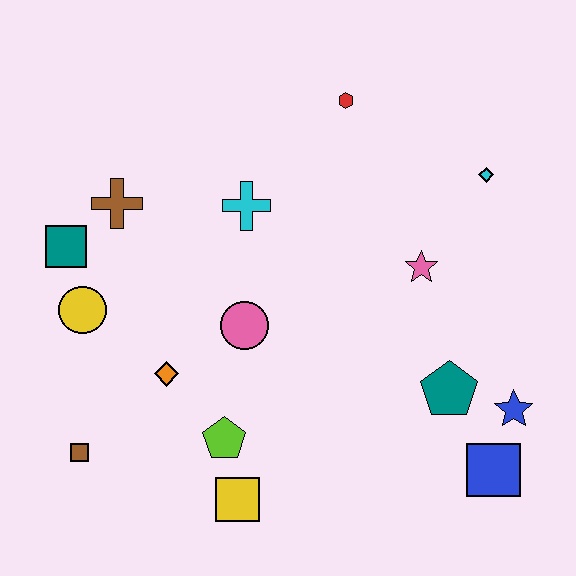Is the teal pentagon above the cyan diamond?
No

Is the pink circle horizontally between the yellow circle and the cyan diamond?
Yes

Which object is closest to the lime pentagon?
The yellow square is closest to the lime pentagon.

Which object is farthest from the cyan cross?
The blue square is farthest from the cyan cross.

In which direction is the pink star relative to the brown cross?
The pink star is to the right of the brown cross.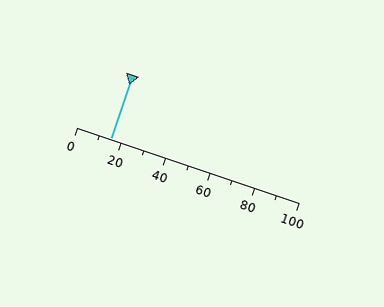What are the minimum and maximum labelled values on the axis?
The axis runs from 0 to 100.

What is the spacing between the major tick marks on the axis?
The major ticks are spaced 20 apart.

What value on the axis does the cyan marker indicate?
The marker indicates approximately 15.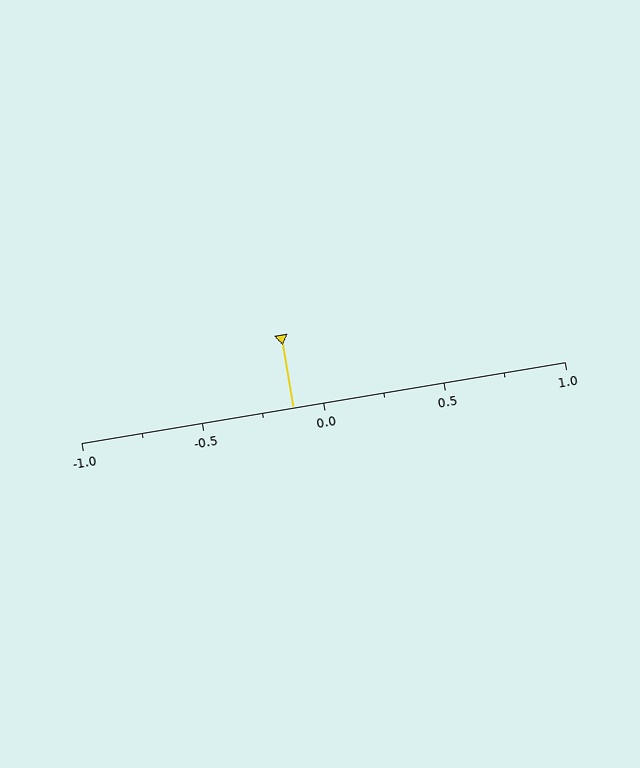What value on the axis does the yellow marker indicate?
The marker indicates approximately -0.12.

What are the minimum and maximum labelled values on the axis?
The axis runs from -1.0 to 1.0.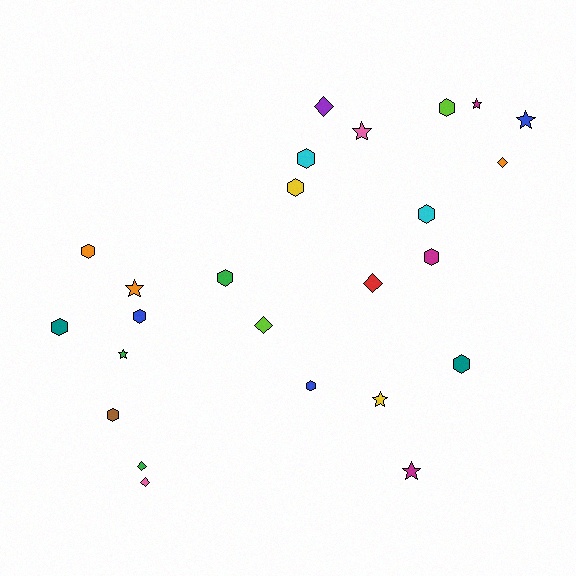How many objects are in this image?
There are 25 objects.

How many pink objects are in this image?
There are 2 pink objects.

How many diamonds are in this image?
There are 6 diamonds.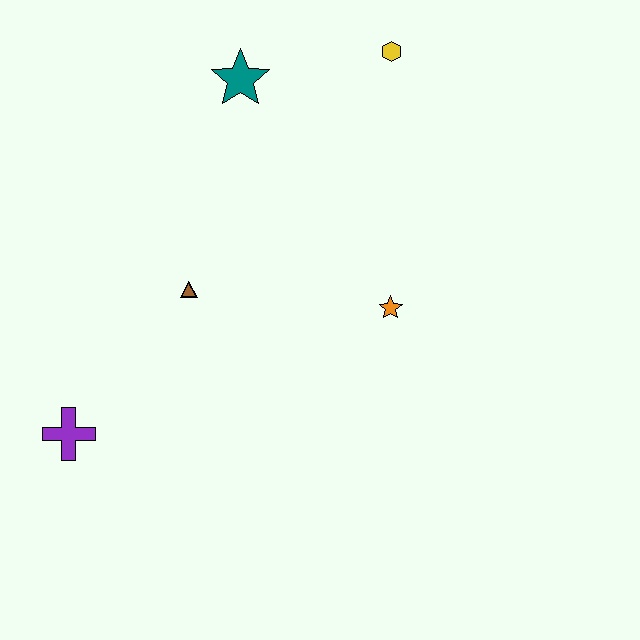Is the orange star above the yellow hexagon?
No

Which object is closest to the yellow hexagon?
The teal star is closest to the yellow hexagon.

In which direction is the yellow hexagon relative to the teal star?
The yellow hexagon is to the right of the teal star.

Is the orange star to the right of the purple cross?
Yes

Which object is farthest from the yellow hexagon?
The purple cross is farthest from the yellow hexagon.